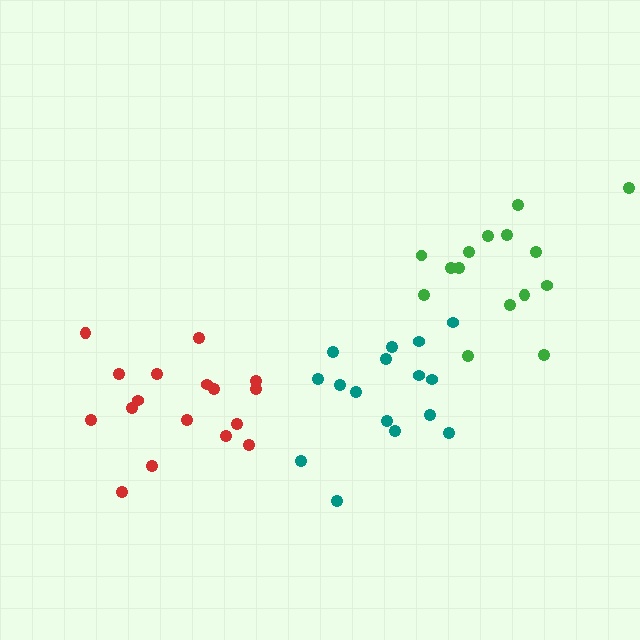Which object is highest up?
The green cluster is topmost.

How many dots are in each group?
Group 1: 16 dots, Group 2: 17 dots, Group 3: 15 dots (48 total).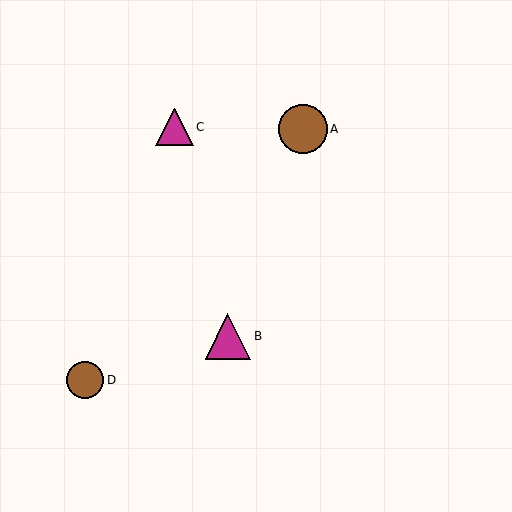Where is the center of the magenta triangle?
The center of the magenta triangle is at (228, 336).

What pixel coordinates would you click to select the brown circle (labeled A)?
Click at (303, 129) to select the brown circle A.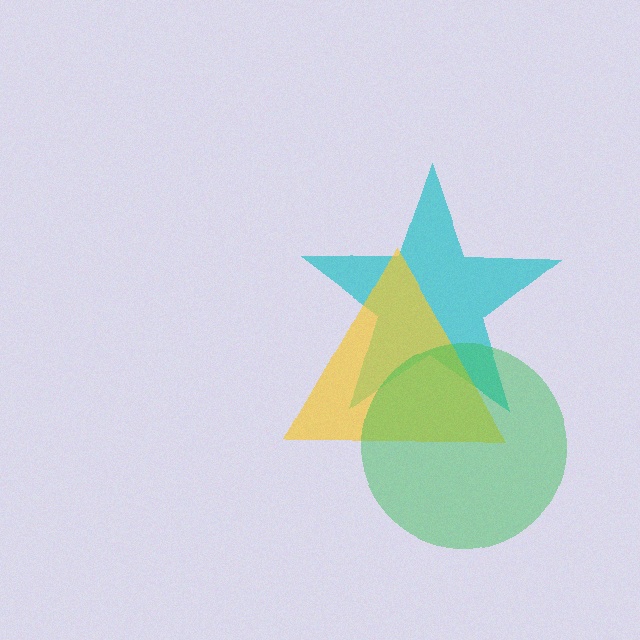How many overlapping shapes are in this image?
There are 3 overlapping shapes in the image.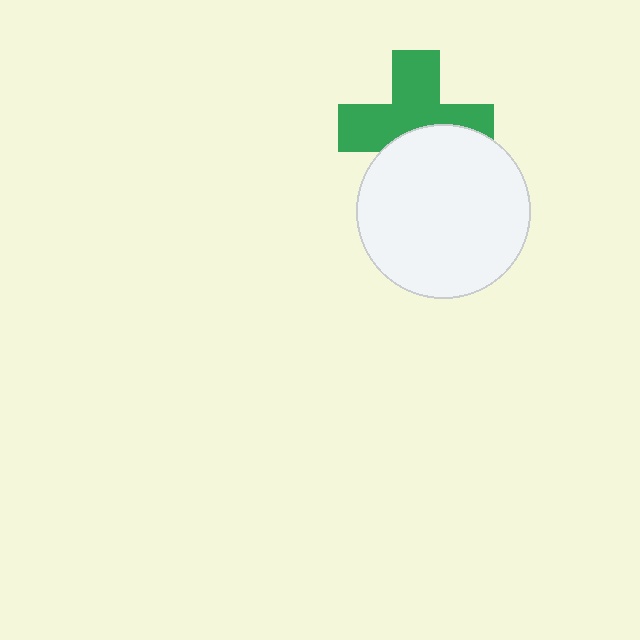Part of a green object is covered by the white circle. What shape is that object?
It is a cross.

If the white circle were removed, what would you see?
You would see the complete green cross.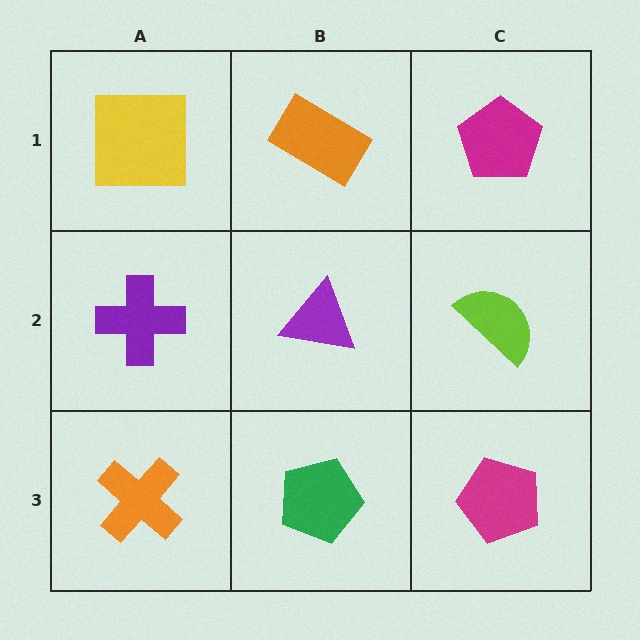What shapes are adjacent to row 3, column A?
A purple cross (row 2, column A), a green pentagon (row 3, column B).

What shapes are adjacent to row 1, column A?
A purple cross (row 2, column A), an orange rectangle (row 1, column B).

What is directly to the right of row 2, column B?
A lime semicircle.